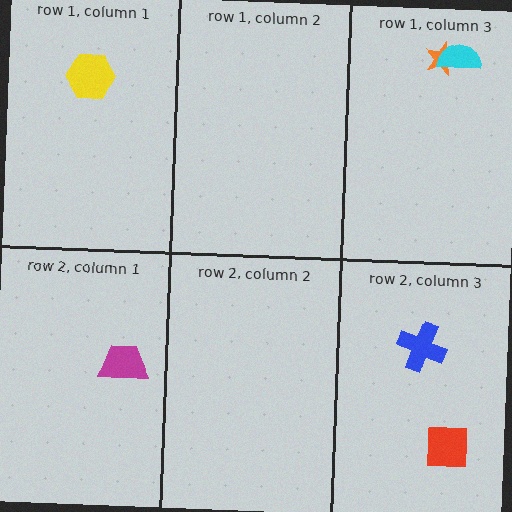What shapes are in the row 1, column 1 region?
The yellow hexagon.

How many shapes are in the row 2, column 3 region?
2.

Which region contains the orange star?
The row 1, column 3 region.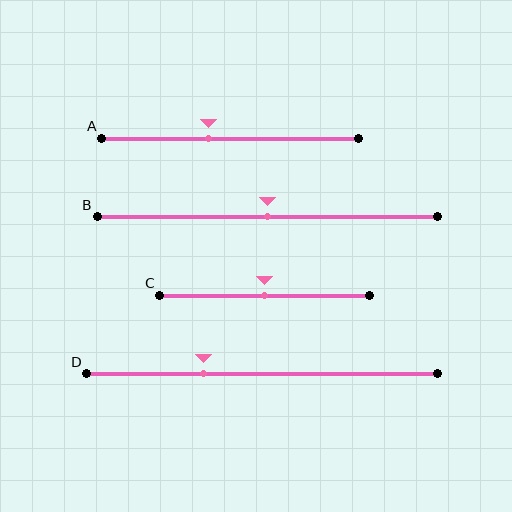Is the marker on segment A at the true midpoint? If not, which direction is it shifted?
No, the marker on segment A is shifted to the left by about 8% of the segment length.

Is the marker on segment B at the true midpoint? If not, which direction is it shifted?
Yes, the marker on segment B is at the true midpoint.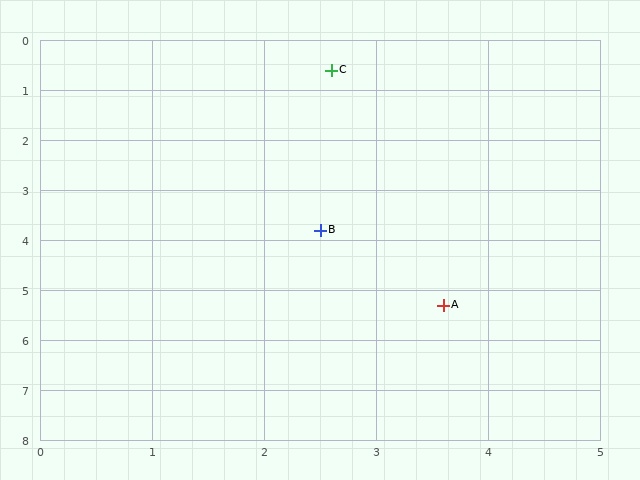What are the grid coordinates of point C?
Point C is at approximately (2.6, 0.6).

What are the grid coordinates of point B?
Point B is at approximately (2.5, 3.8).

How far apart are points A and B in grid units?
Points A and B are about 1.9 grid units apart.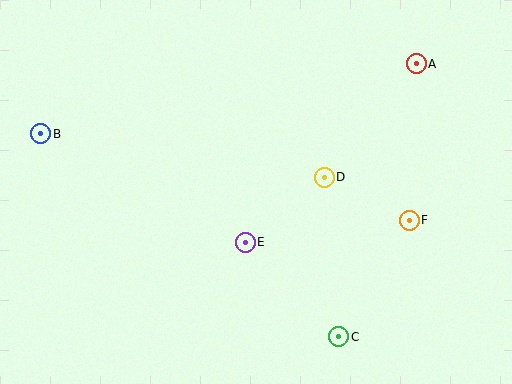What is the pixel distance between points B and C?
The distance between B and C is 360 pixels.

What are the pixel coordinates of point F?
Point F is at (409, 220).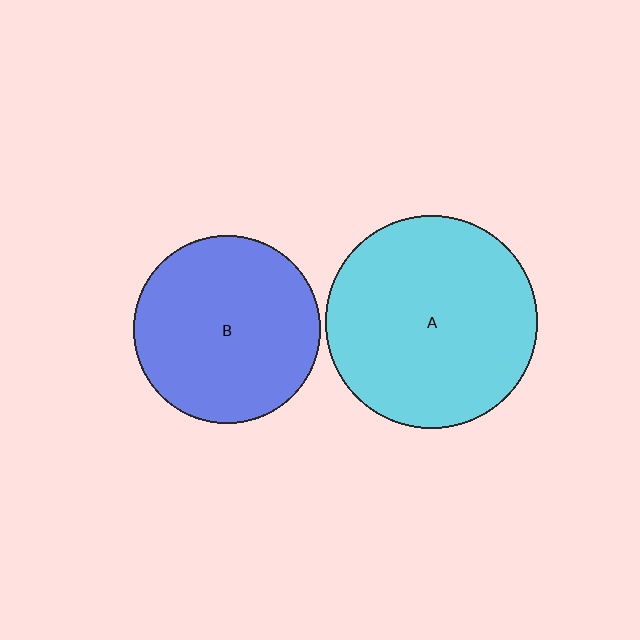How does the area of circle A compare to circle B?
Approximately 1.3 times.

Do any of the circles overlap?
No, none of the circles overlap.